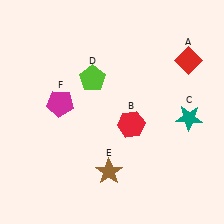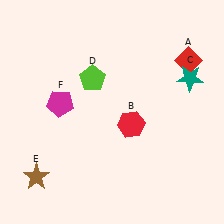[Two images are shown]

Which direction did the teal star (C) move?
The teal star (C) moved up.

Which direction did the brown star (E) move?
The brown star (E) moved left.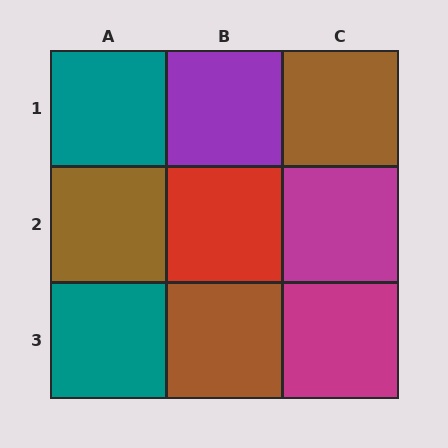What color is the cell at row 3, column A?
Teal.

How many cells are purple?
1 cell is purple.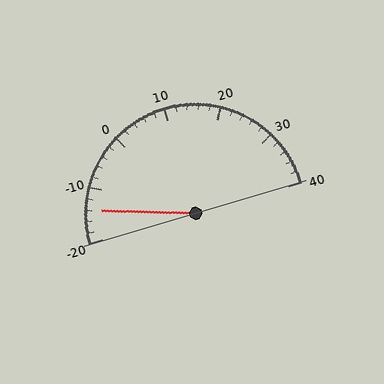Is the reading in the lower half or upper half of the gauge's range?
The reading is in the lower half of the range (-20 to 40).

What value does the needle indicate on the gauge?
The needle indicates approximately -14.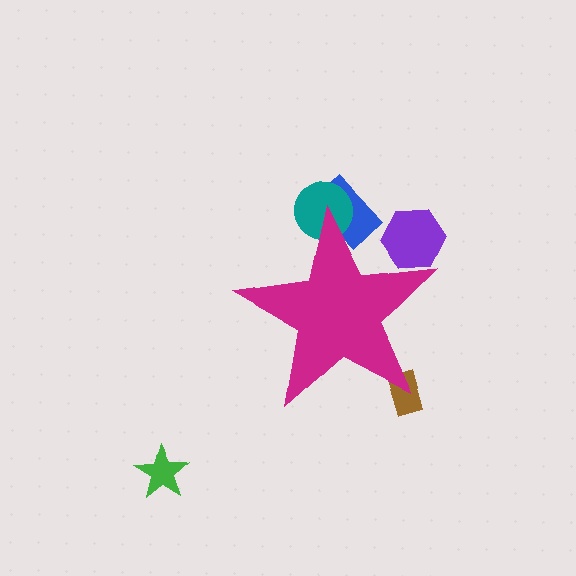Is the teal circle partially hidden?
Yes, the teal circle is partially hidden behind the magenta star.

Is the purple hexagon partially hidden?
Yes, the purple hexagon is partially hidden behind the magenta star.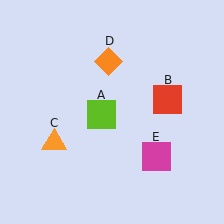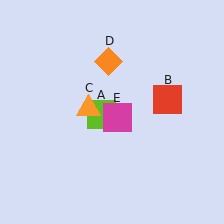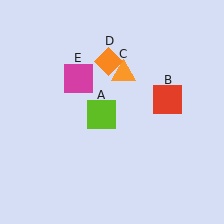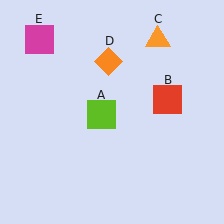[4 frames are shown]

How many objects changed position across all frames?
2 objects changed position: orange triangle (object C), magenta square (object E).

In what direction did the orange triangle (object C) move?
The orange triangle (object C) moved up and to the right.